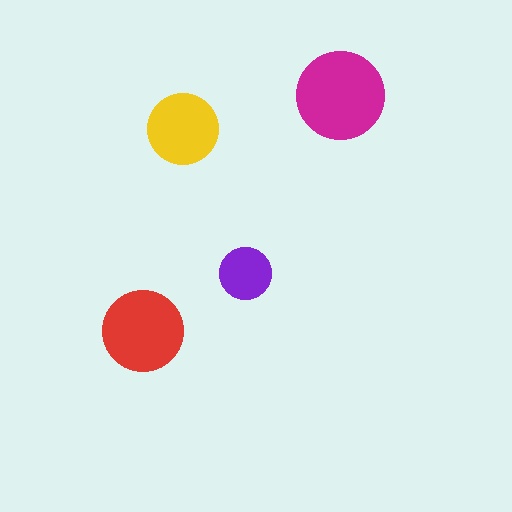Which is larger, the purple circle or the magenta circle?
The magenta one.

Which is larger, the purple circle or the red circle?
The red one.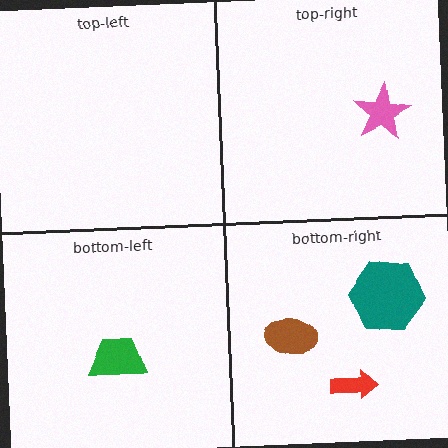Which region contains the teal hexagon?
The bottom-right region.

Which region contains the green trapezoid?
The bottom-left region.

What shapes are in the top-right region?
The pink star.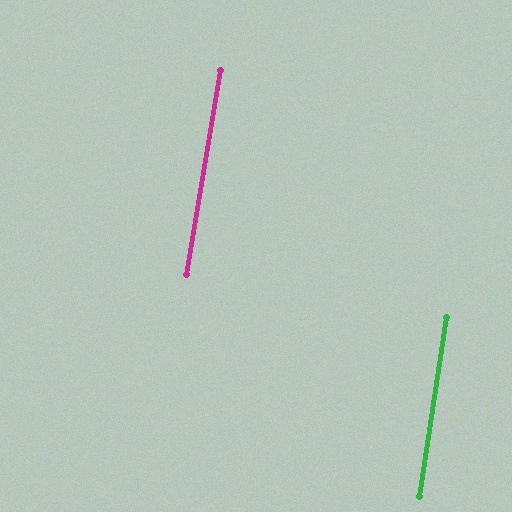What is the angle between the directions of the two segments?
Approximately 1 degree.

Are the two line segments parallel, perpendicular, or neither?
Parallel — their directions differ by only 0.8°.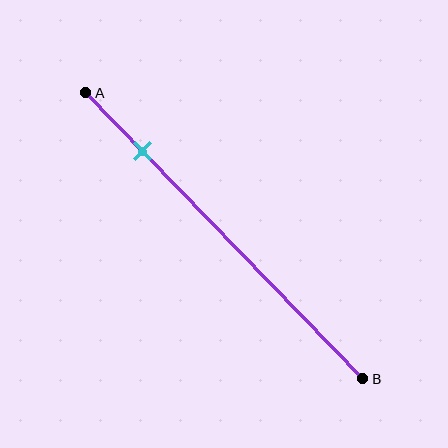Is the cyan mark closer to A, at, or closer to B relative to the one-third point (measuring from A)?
The cyan mark is closer to point A than the one-third point of segment AB.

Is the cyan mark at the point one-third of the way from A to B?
No, the mark is at about 20% from A, not at the 33% one-third point.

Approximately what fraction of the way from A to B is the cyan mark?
The cyan mark is approximately 20% of the way from A to B.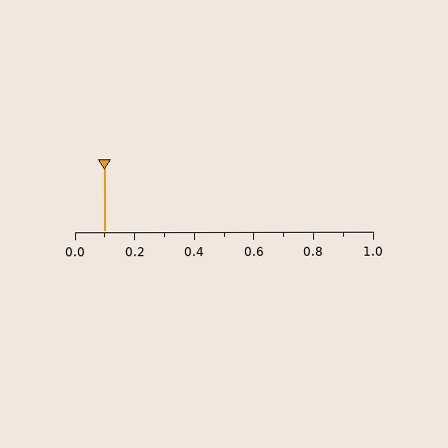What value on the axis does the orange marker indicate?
The marker indicates approximately 0.1.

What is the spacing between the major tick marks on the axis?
The major ticks are spaced 0.2 apart.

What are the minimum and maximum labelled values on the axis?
The axis runs from 0.0 to 1.0.